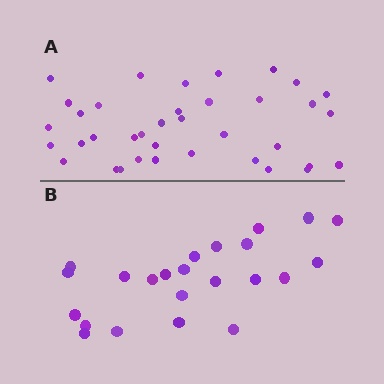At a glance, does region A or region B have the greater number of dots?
Region A (the top region) has more dots.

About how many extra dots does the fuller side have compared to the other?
Region A has approximately 15 more dots than region B.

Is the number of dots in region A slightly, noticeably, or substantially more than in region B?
Region A has substantially more. The ratio is roughly 1.6 to 1.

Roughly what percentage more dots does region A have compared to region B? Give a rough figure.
About 60% more.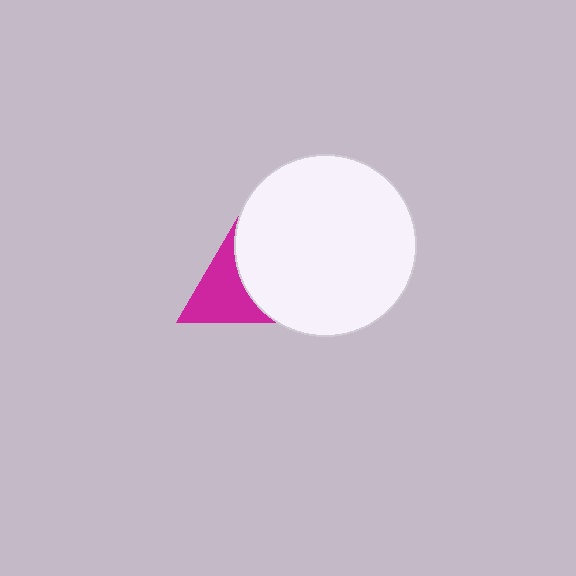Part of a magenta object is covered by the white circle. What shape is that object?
It is a triangle.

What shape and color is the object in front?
The object in front is a white circle.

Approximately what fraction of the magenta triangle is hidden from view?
Roughly 52% of the magenta triangle is hidden behind the white circle.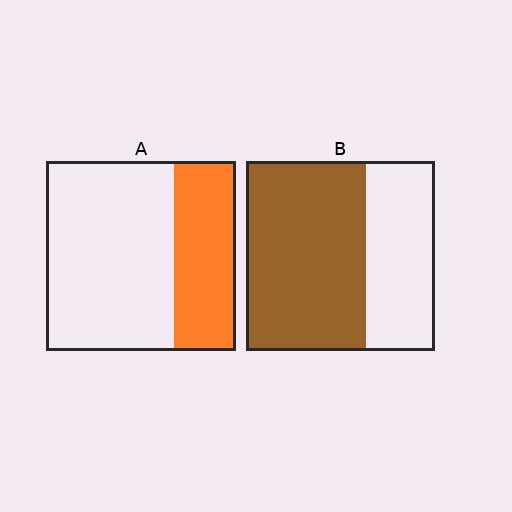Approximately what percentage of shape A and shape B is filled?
A is approximately 35% and B is approximately 65%.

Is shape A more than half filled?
No.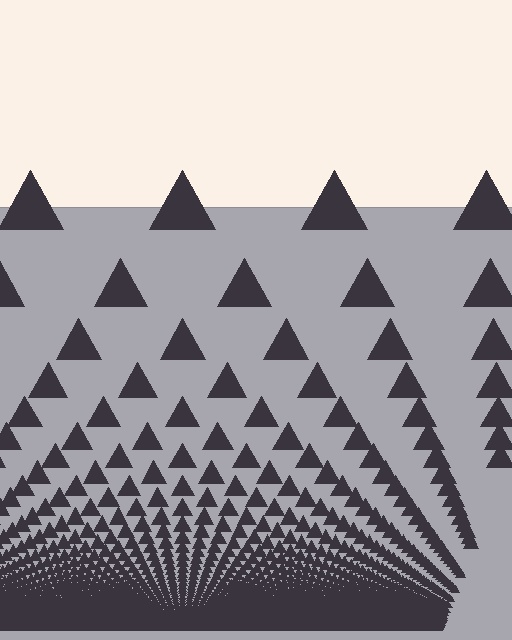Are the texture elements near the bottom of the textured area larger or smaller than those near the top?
Smaller. The gradient is inverted — elements near the bottom are smaller and denser.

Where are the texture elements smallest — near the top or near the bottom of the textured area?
Near the bottom.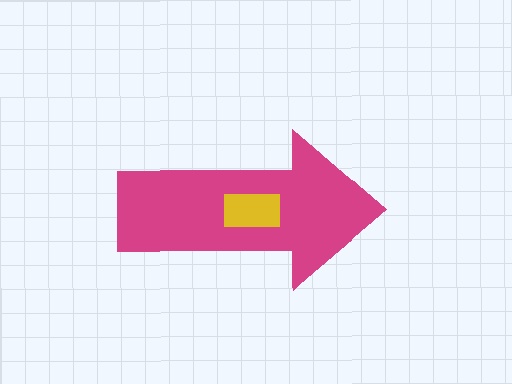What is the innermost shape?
The yellow rectangle.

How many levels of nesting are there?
2.